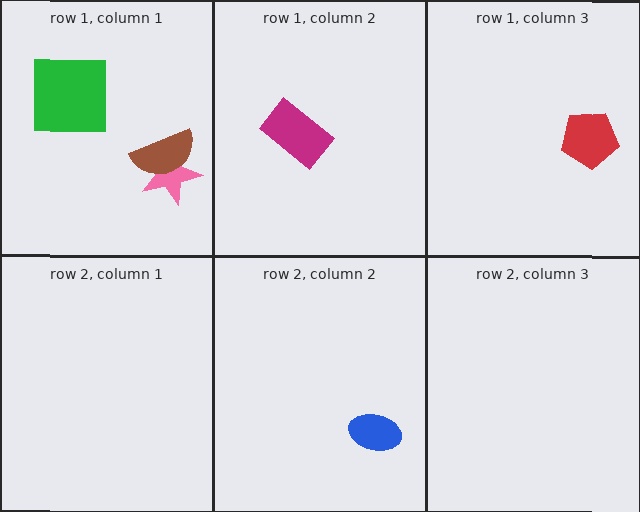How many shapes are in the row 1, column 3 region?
1.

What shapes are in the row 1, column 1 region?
The pink star, the green square, the brown semicircle.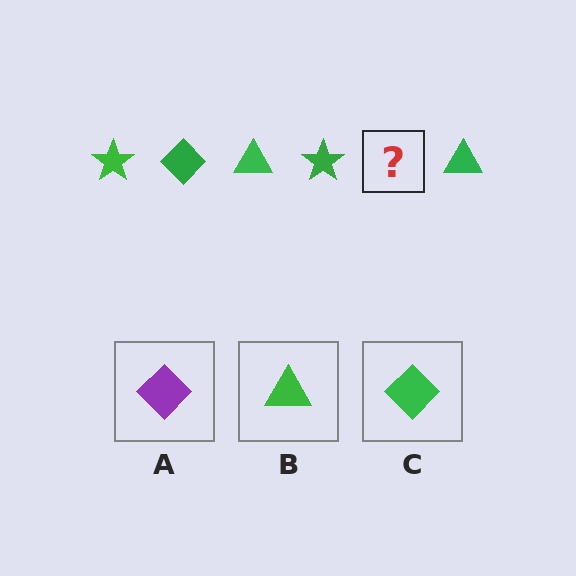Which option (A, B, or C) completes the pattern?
C.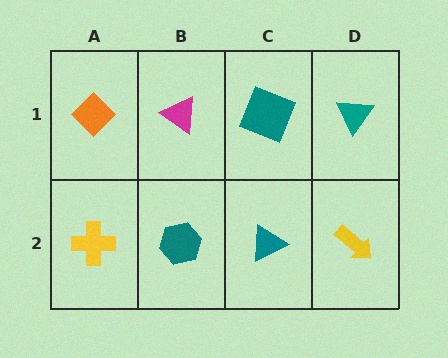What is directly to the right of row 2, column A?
A teal hexagon.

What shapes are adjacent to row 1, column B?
A teal hexagon (row 2, column B), an orange diamond (row 1, column A), a teal square (row 1, column C).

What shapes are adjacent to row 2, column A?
An orange diamond (row 1, column A), a teal hexagon (row 2, column B).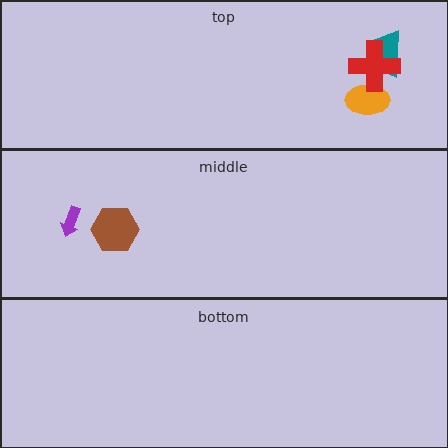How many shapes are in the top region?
3.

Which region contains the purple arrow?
The middle region.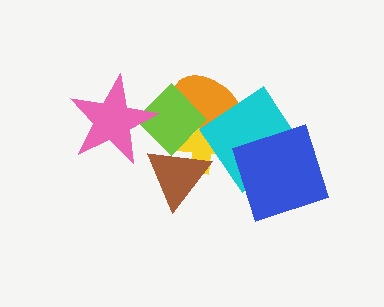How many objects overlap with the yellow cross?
4 objects overlap with the yellow cross.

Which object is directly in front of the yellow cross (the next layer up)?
The orange ellipse is directly in front of the yellow cross.